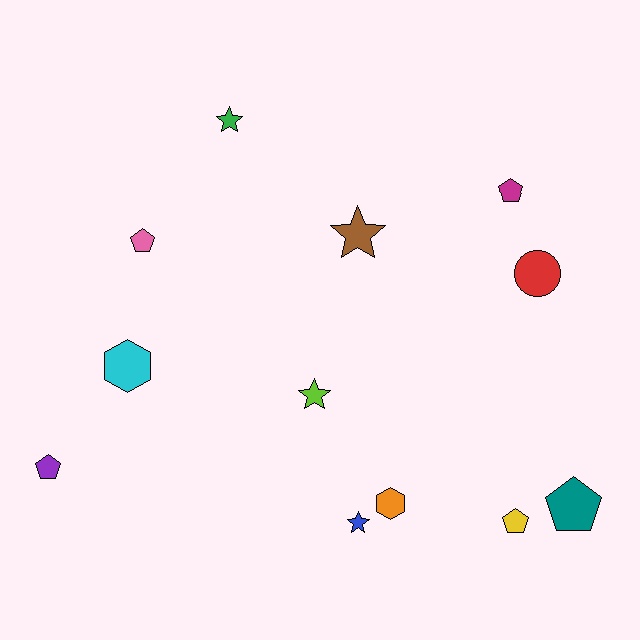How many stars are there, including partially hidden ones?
There are 4 stars.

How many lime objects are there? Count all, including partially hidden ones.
There is 1 lime object.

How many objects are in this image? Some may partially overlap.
There are 12 objects.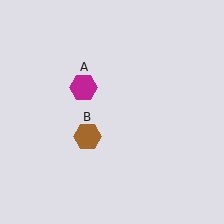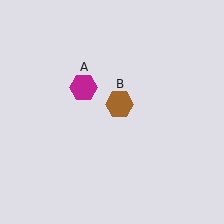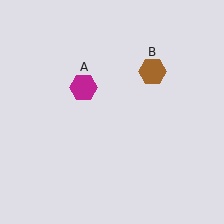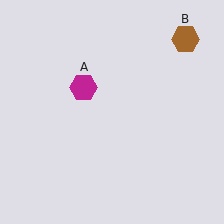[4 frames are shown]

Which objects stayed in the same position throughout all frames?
Magenta hexagon (object A) remained stationary.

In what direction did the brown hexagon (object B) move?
The brown hexagon (object B) moved up and to the right.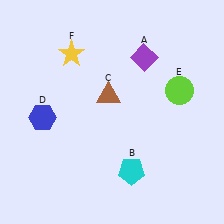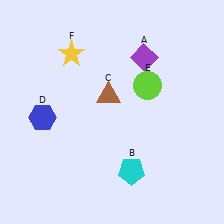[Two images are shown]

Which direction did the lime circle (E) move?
The lime circle (E) moved left.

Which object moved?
The lime circle (E) moved left.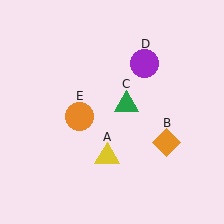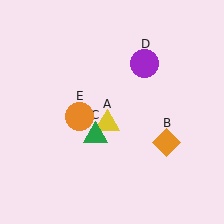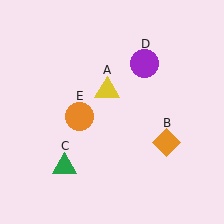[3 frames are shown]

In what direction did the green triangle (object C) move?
The green triangle (object C) moved down and to the left.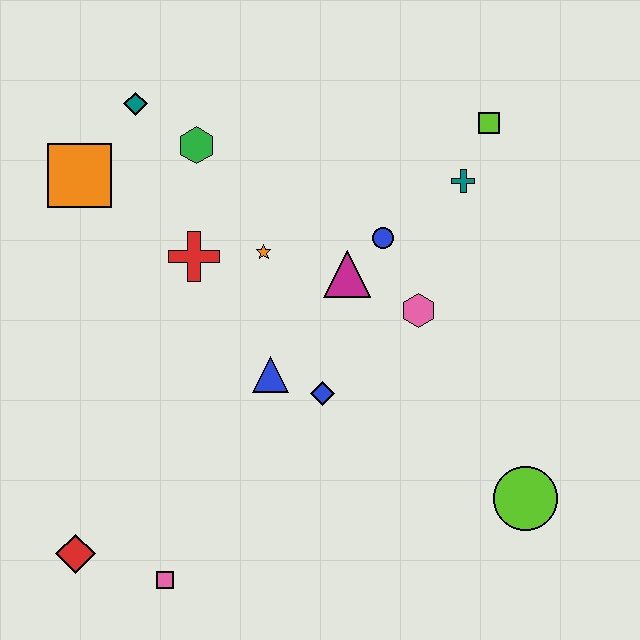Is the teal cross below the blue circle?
No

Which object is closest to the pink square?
The red diamond is closest to the pink square.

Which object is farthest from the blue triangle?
The lime square is farthest from the blue triangle.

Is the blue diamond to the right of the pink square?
Yes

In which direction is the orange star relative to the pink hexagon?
The orange star is to the left of the pink hexagon.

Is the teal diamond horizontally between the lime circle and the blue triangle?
No